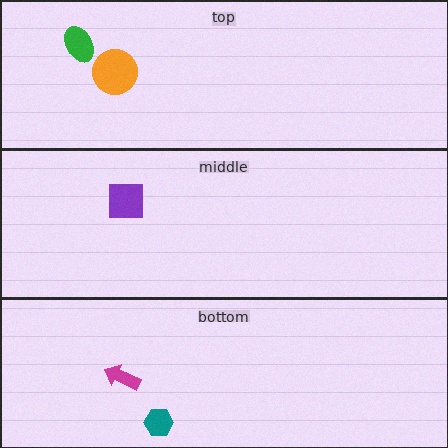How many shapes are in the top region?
2.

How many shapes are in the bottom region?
2.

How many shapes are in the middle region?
1.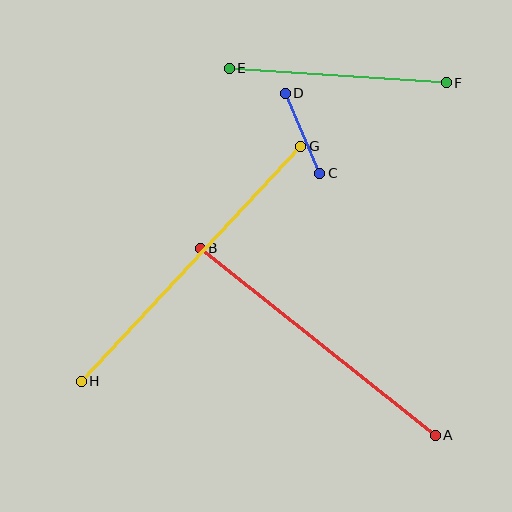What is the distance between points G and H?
The distance is approximately 322 pixels.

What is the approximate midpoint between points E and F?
The midpoint is at approximately (338, 75) pixels.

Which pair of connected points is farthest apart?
Points G and H are farthest apart.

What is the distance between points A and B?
The distance is approximately 300 pixels.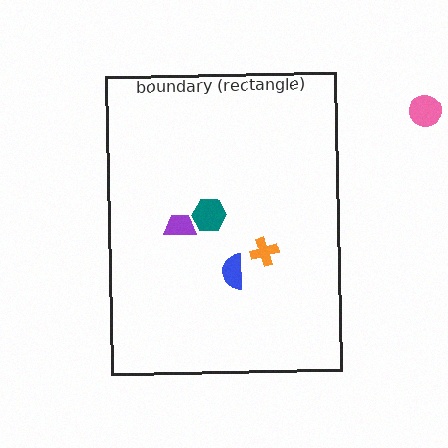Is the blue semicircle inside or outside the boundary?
Inside.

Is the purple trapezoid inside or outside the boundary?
Inside.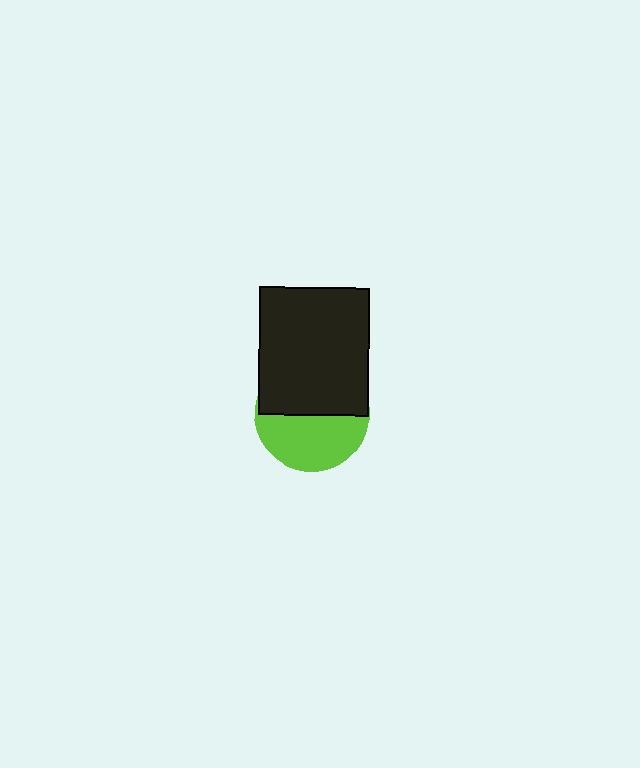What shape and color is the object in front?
The object in front is a black rectangle.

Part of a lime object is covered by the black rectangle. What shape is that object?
It is a circle.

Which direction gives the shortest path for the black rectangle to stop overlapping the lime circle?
Moving up gives the shortest separation.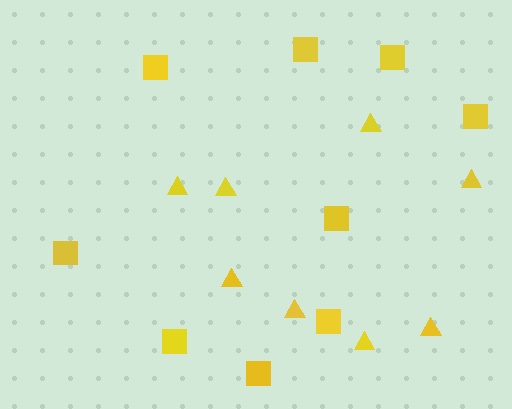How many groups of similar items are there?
There are 2 groups: one group of triangles (8) and one group of squares (9).